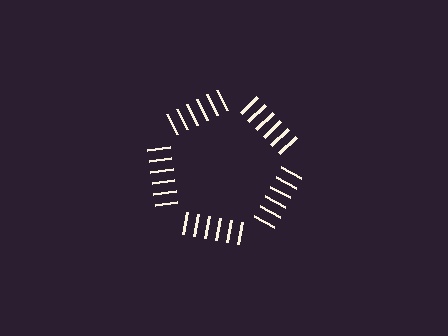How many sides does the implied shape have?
5 sides — the line-ends trace a pentagon.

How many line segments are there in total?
30 — 6 along each of the 5 edges.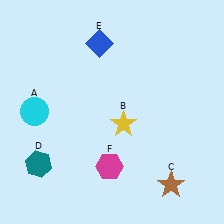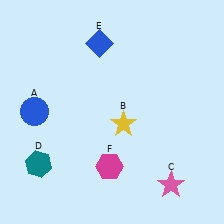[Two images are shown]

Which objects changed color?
A changed from cyan to blue. C changed from brown to pink.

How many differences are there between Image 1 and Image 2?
There are 2 differences between the two images.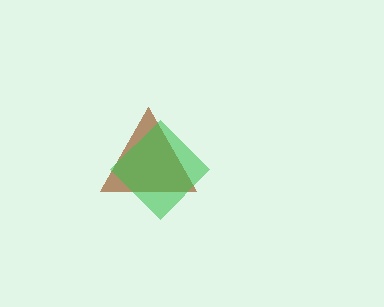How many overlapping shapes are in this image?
There are 2 overlapping shapes in the image.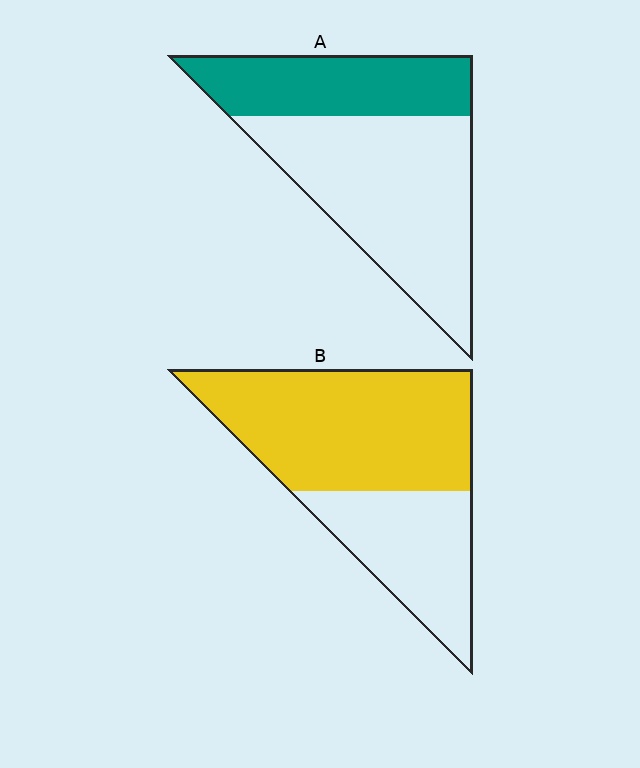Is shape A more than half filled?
No.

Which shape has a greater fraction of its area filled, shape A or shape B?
Shape B.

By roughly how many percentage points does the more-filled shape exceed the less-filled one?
By roughly 30 percentage points (B over A).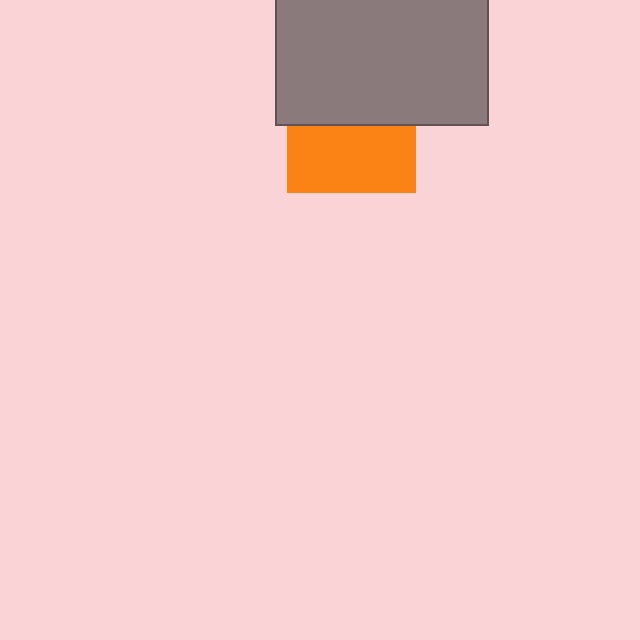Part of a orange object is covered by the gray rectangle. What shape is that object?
It is a square.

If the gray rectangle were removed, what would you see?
You would see the complete orange square.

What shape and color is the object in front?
The object in front is a gray rectangle.